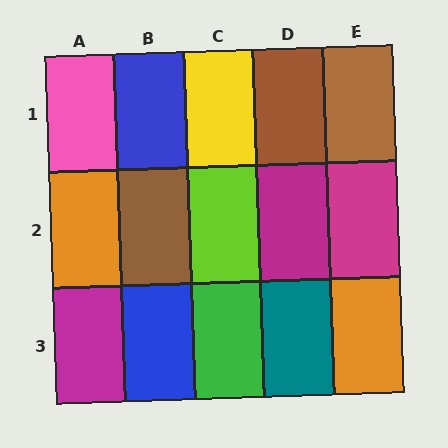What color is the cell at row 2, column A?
Orange.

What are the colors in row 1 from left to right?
Pink, blue, yellow, brown, brown.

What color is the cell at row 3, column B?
Blue.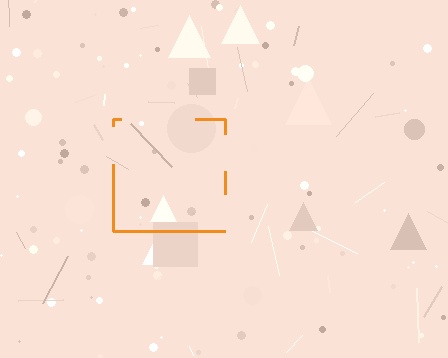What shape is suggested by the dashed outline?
The dashed outline suggests a square.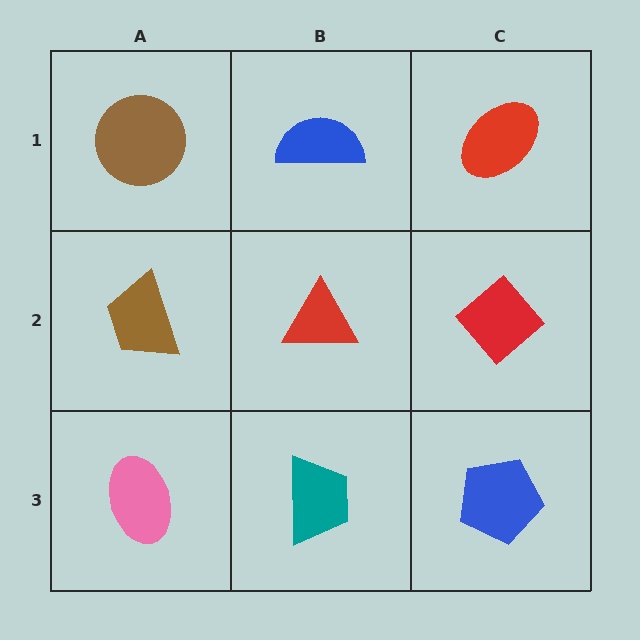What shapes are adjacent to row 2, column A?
A brown circle (row 1, column A), a pink ellipse (row 3, column A), a red triangle (row 2, column B).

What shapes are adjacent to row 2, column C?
A red ellipse (row 1, column C), a blue pentagon (row 3, column C), a red triangle (row 2, column B).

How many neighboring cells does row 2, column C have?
3.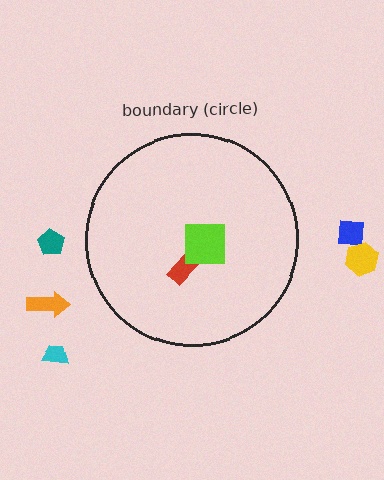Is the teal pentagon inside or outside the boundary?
Outside.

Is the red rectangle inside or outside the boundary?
Inside.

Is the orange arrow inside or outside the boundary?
Outside.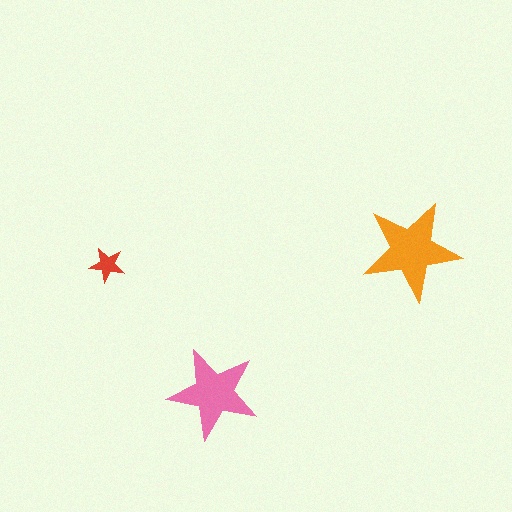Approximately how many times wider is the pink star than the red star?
About 2.5 times wider.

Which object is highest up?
The orange star is topmost.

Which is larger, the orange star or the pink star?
The orange one.